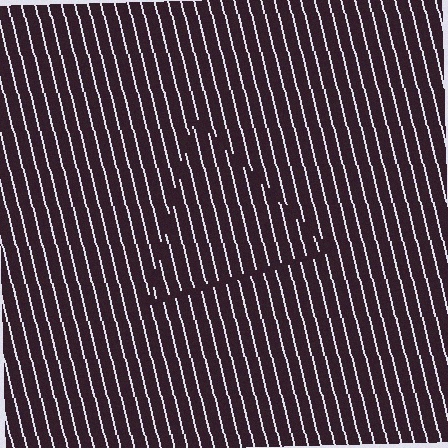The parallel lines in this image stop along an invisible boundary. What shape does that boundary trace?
An illusory triangle. The interior of the shape contains the same grating, shifted by half a period — the contour is defined by the phase discontinuity where line-ends from the inner and outer gratings abut.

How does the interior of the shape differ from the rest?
The interior of the shape contains the same grating, shifted by half a period — the contour is defined by the phase discontinuity where line-ends from the inner and outer gratings abut.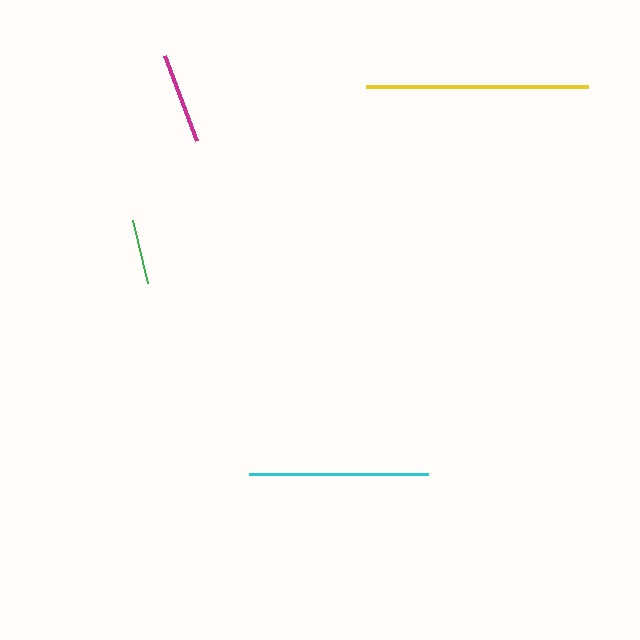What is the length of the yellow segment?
The yellow segment is approximately 222 pixels long.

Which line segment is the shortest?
The green line is the shortest at approximately 65 pixels.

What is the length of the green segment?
The green segment is approximately 65 pixels long.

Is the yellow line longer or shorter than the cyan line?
The yellow line is longer than the cyan line.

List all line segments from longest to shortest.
From longest to shortest: yellow, cyan, magenta, green.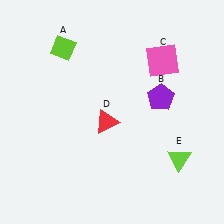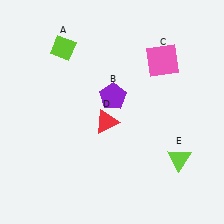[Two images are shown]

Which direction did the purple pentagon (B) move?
The purple pentagon (B) moved left.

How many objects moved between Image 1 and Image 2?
1 object moved between the two images.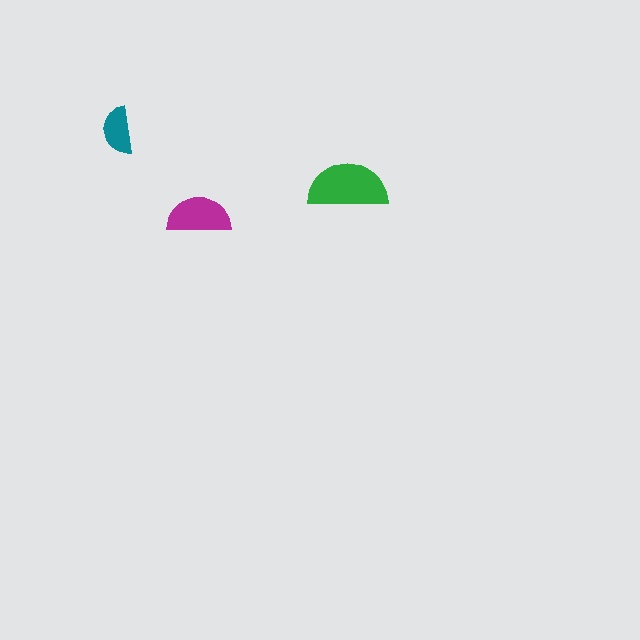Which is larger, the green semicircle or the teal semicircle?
The green one.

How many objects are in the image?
There are 3 objects in the image.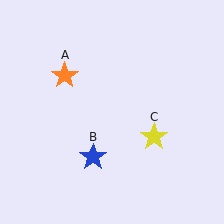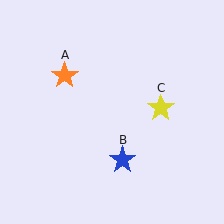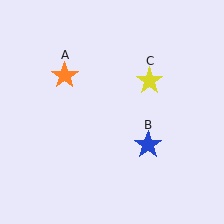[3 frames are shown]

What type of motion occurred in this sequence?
The blue star (object B), yellow star (object C) rotated counterclockwise around the center of the scene.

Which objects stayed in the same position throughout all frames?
Orange star (object A) remained stationary.